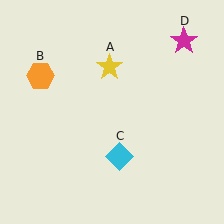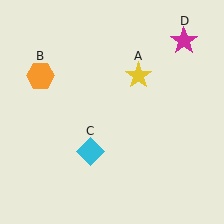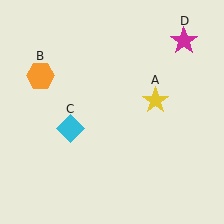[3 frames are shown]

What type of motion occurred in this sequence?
The yellow star (object A), cyan diamond (object C) rotated clockwise around the center of the scene.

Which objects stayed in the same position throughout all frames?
Orange hexagon (object B) and magenta star (object D) remained stationary.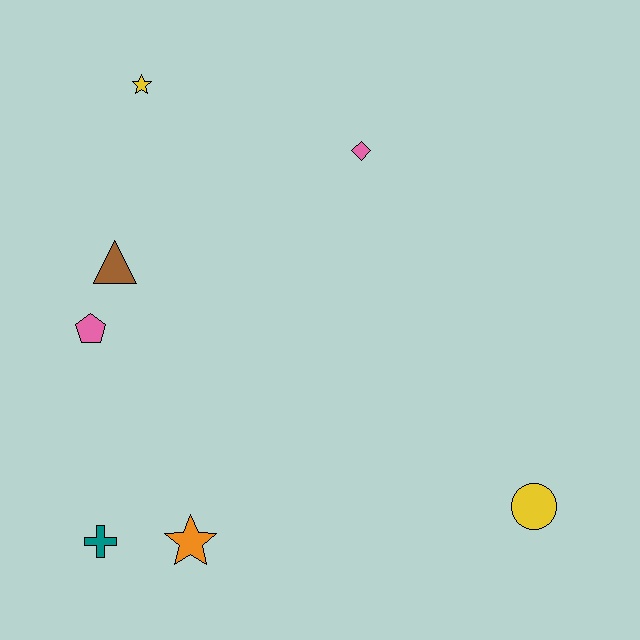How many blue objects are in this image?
There are no blue objects.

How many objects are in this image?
There are 7 objects.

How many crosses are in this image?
There is 1 cross.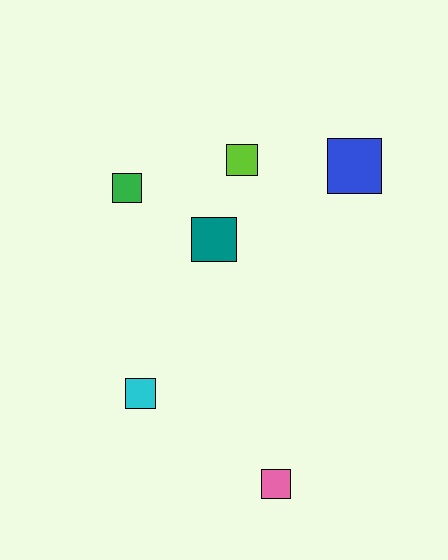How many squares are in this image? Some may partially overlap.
There are 6 squares.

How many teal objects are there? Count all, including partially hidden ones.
There is 1 teal object.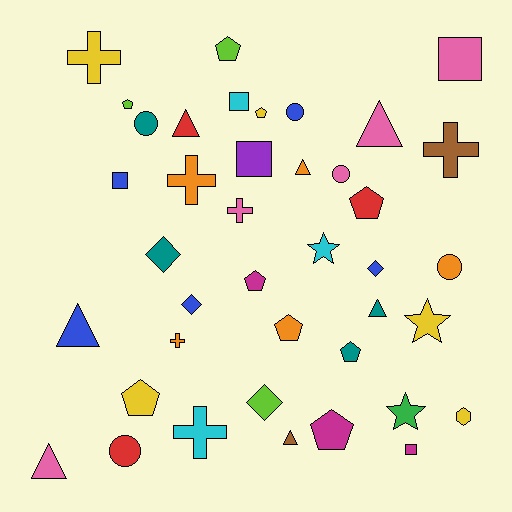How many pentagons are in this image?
There are 9 pentagons.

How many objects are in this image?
There are 40 objects.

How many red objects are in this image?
There are 3 red objects.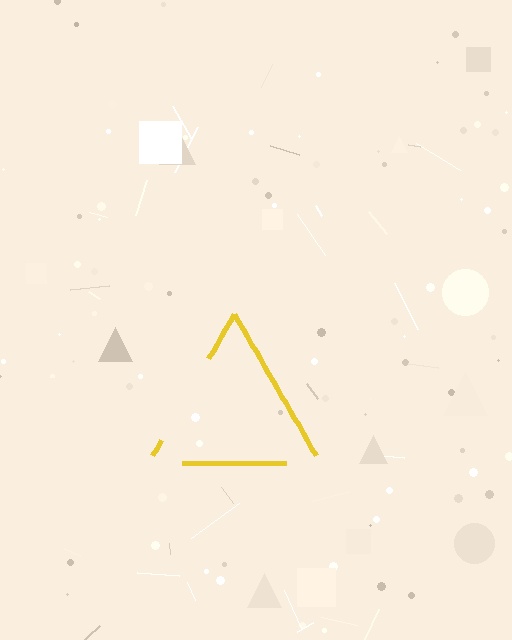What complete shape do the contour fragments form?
The contour fragments form a triangle.